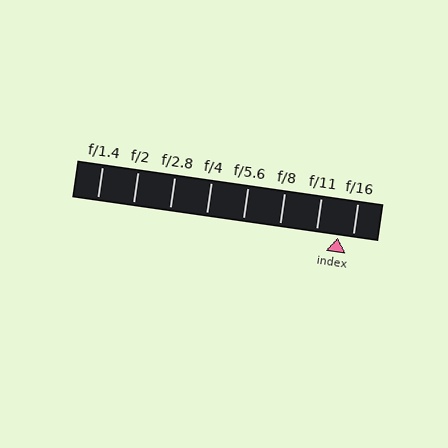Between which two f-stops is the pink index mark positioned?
The index mark is between f/11 and f/16.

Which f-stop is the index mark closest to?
The index mark is closest to f/16.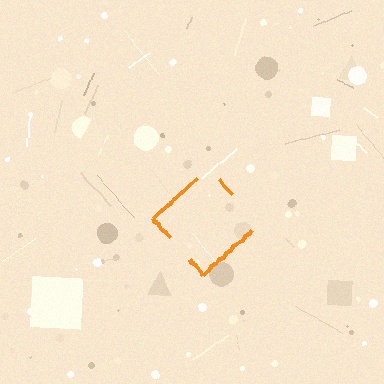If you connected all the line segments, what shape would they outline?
They would outline a diamond.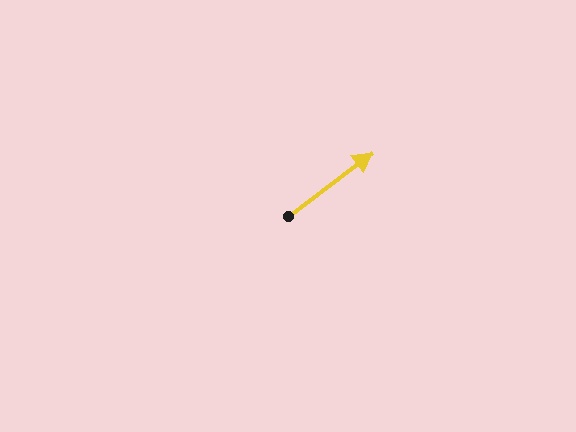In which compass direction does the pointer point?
Northeast.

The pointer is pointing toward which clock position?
Roughly 2 o'clock.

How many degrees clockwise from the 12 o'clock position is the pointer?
Approximately 53 degrees.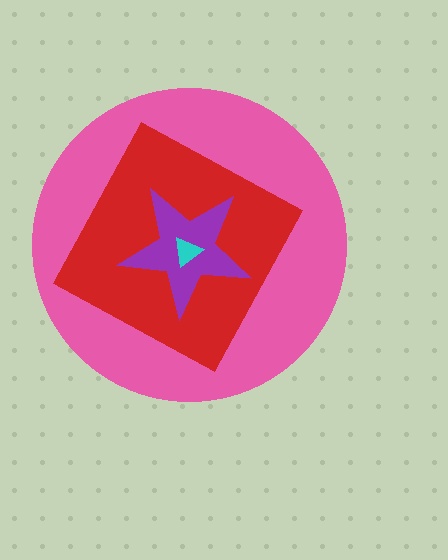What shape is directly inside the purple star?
The cyan triangle.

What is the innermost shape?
The cyan triangle.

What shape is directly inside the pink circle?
The red diamond.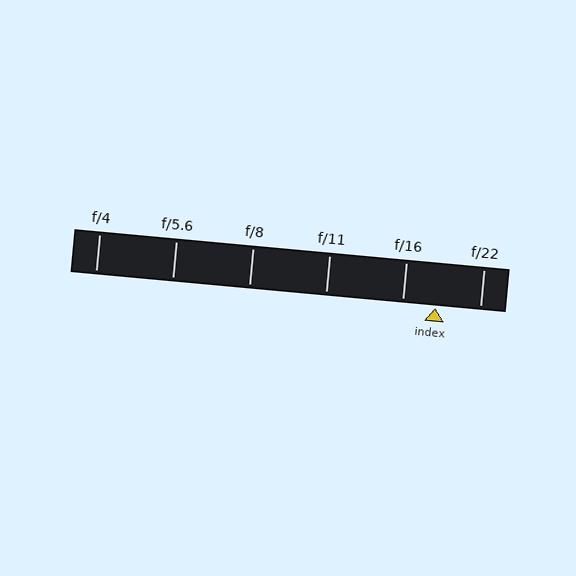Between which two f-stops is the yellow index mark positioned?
The index mark is between f/16 and f/22.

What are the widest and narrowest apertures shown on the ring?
The widest aperture shown is f/4 and the narrowest is f/22.